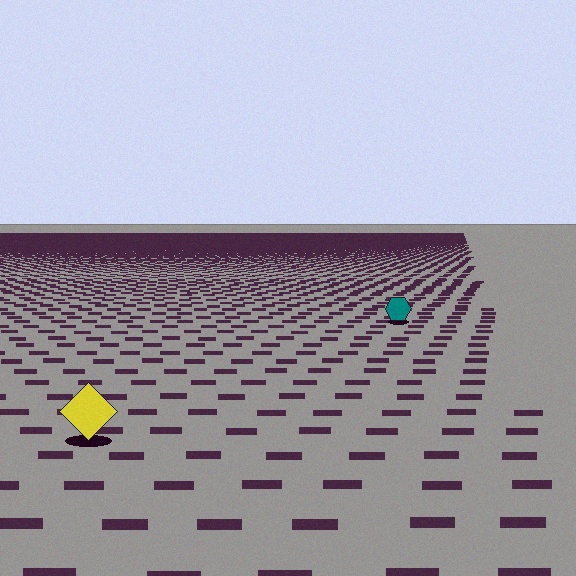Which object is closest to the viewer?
The yellow diamond is closest. The texture marks near it are larger and more spread out.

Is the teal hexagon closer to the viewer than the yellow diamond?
No. The yellow diamond is closer — you can tell from the texture gradient: the ground texture is coarser near it.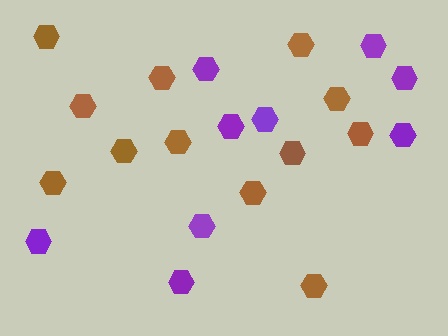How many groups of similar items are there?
There are 2 groups: one group of brown hexagons (12) and one group of purple hexagons (9).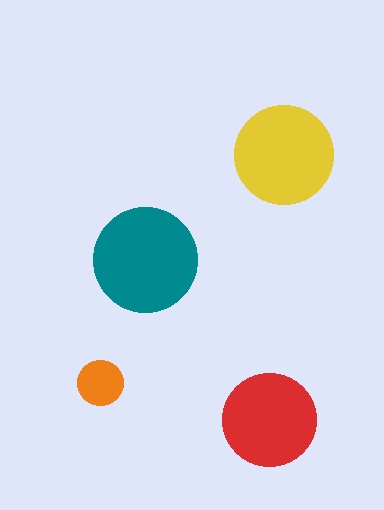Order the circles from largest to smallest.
the teal one, the yellow one, the red one, the orange one.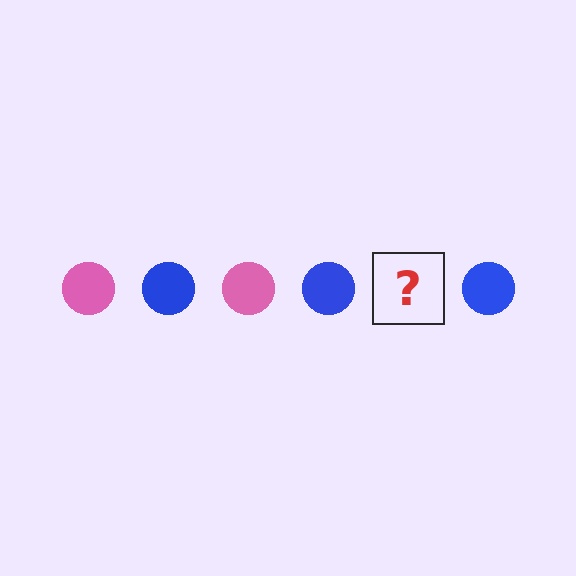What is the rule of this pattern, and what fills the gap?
The rule is that the pattern cycles through pink, blue circles. The gap should be filled with a pink circle.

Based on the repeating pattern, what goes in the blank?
The blank should be a pink circle.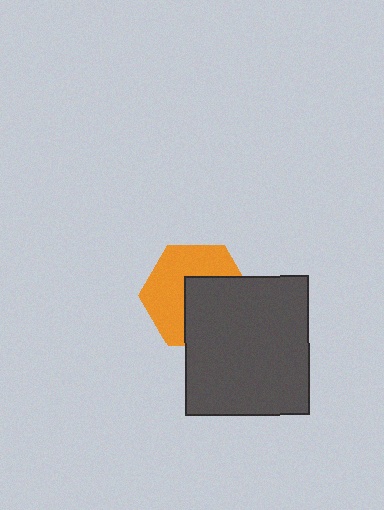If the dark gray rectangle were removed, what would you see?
You would see the complete orange hexagon.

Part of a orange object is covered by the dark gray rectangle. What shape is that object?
It is a hexagon.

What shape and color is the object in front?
The object in front is a dark gray rectangle.